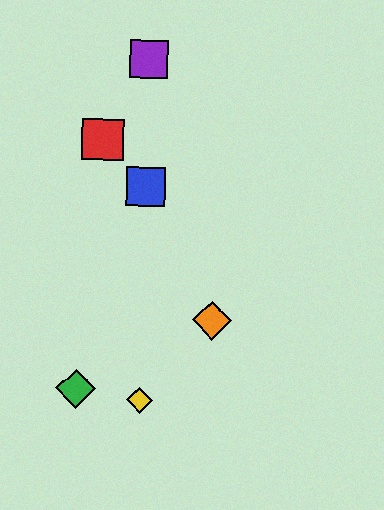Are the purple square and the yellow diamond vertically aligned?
Yes, both are at x≈149.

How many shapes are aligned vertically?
3 shapes (the blue square, the yellow diamond, the purple square) are aligned vertically.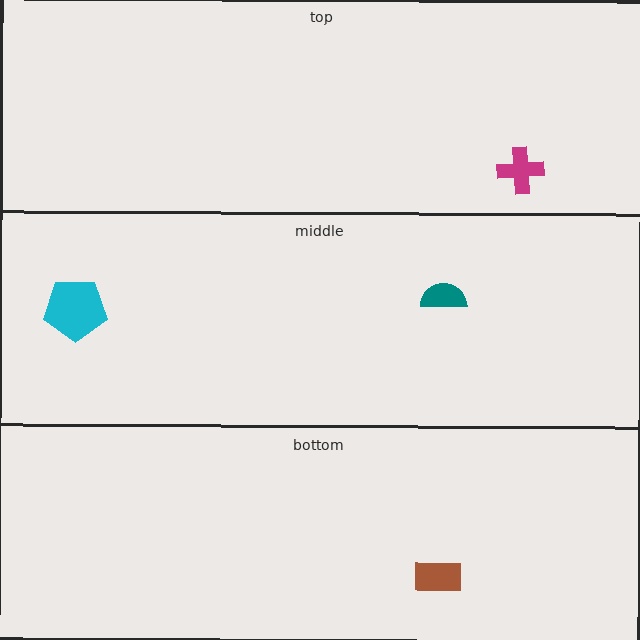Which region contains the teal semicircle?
The middle region.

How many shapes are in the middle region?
2.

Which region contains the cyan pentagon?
The middle region.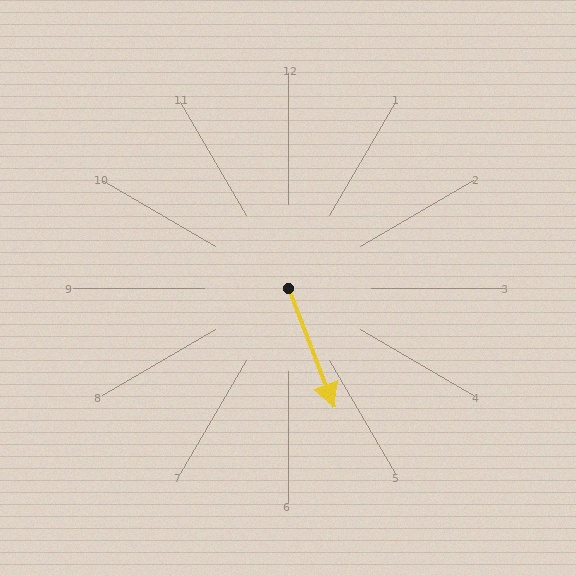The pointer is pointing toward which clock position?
Roughly 5 o'clock.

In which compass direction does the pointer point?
South.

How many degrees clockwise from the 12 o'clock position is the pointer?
Approximately 159 degrees.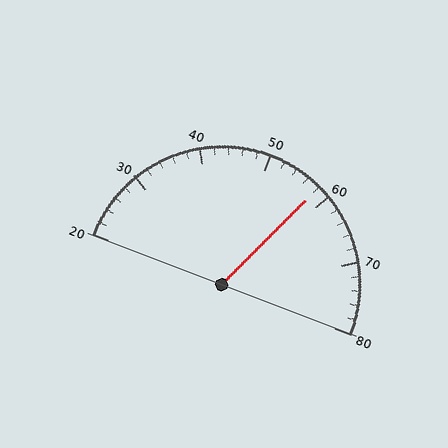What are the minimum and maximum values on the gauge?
The gauge ranges from 20 to 80.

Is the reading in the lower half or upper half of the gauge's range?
The reading is in the upper half of the range (20 to 80).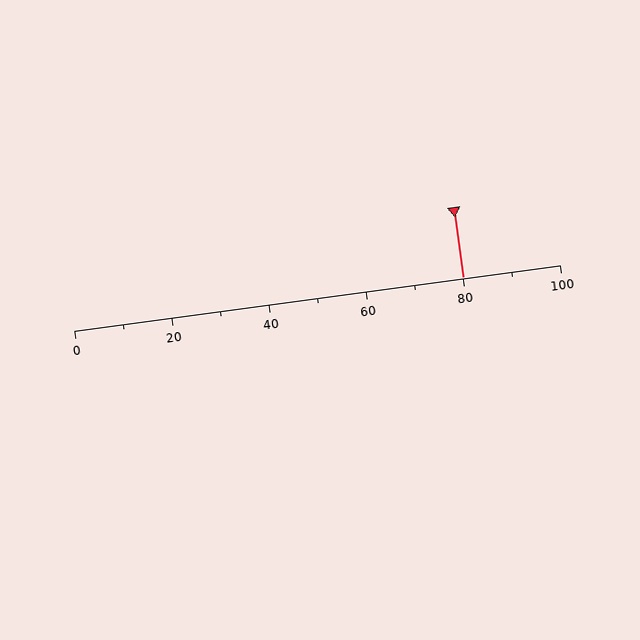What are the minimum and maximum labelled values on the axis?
The axis runs from 0 to 100.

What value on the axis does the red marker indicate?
The marker indicates approximately 80.